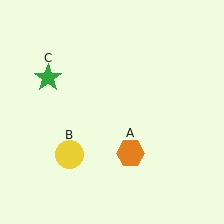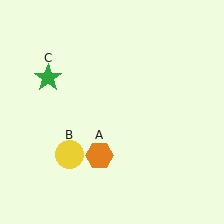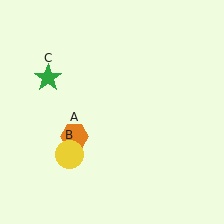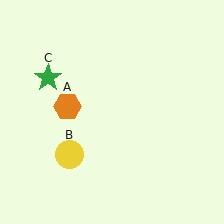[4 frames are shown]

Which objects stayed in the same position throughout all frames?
Yellow circle (object B) and green star (object C) remained stationary.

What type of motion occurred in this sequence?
The orange hexagon (object A) rotated clockwise around the center of the scene.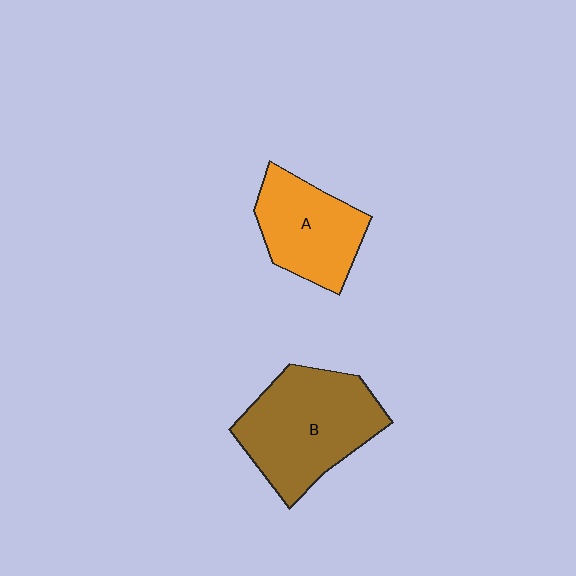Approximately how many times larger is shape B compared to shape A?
Approximately 1.4 times.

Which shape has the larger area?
Shape B (brown).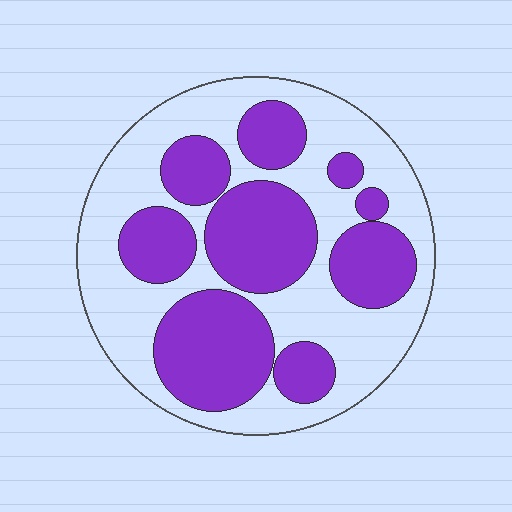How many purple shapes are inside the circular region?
9.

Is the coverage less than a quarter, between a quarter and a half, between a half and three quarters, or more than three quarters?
Between a quarter and a half.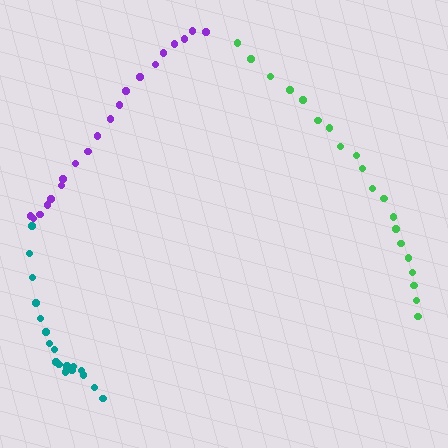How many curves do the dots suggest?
There are 3 distinct paths.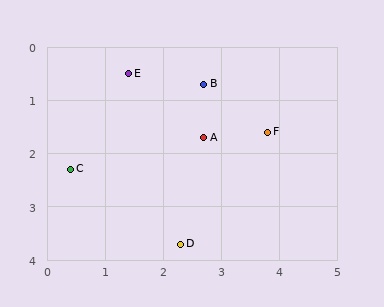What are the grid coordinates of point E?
Point E is at approximately (1.4, 0.5).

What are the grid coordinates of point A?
Point A is at approximately (2.7, 1.7).